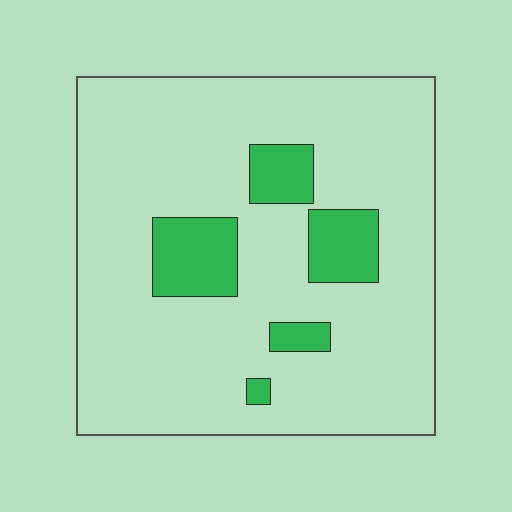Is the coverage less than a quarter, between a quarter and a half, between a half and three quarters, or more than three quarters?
Less than a quarter.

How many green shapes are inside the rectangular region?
5.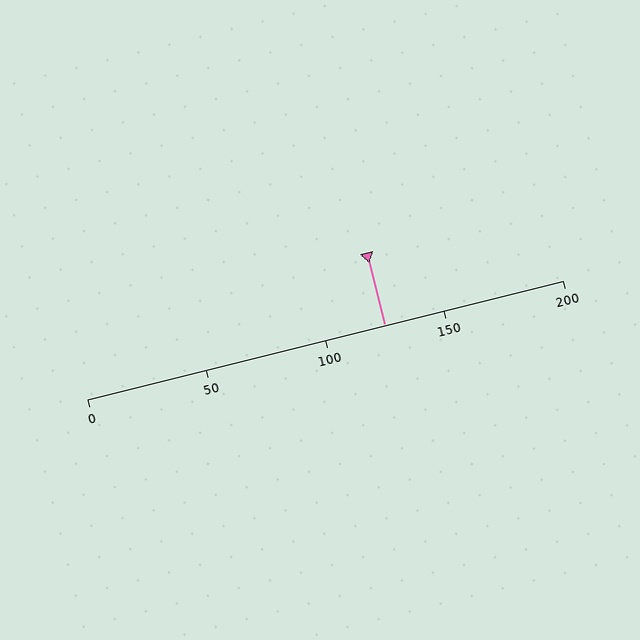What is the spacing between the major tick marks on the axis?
The major ticks are spaced 50 apart.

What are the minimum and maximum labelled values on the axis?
The axis runs from 0 to 200.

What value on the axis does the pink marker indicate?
The marker indicates approximately 125.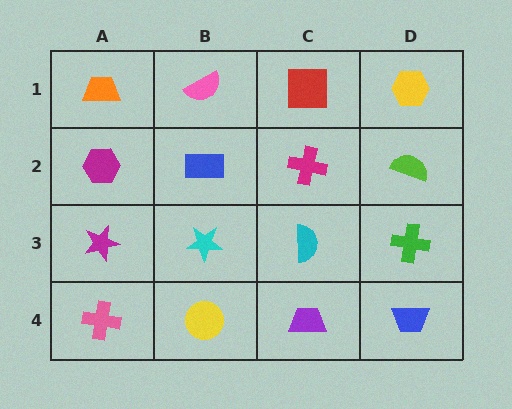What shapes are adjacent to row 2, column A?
An orange trapezoid (row 1, column A), a magenta star (row 3, column A), a blue rectangle (row 2, column B).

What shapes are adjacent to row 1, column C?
A magenta cross (row 2, column C), a pink semicircle (row 1, column B), a yellow hexagon (row 1, column D).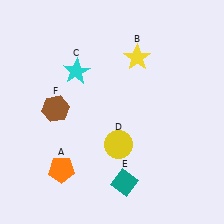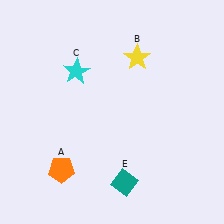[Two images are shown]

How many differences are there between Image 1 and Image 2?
There are 2 differences between the two images.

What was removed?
The yellow circle (D), the brown hexagon (F) were removed in Image 2.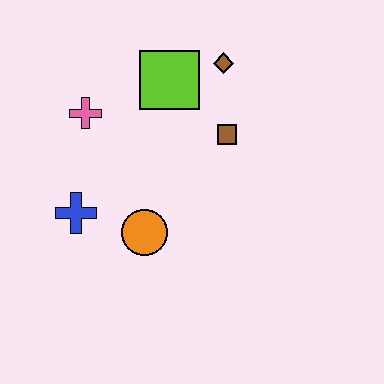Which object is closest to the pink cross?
The lime square is closest to the pink cross.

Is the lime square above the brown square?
Yes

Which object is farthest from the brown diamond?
The blue cross is farthest from the brown diamond.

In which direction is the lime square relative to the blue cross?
The lime square is above the blue cross.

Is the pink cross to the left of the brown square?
Yes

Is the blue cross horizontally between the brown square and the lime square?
No